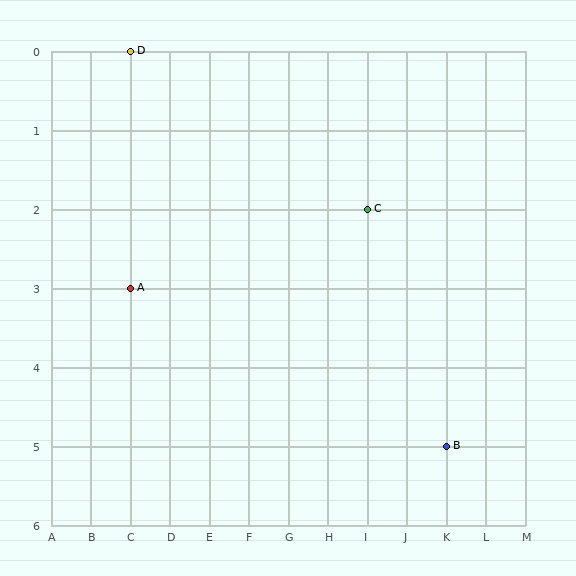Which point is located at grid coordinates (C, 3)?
Point A is at (C, 3).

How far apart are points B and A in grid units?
Points B and A are 8 columns and 2 rows apart (about 8.2 grid units diagonally).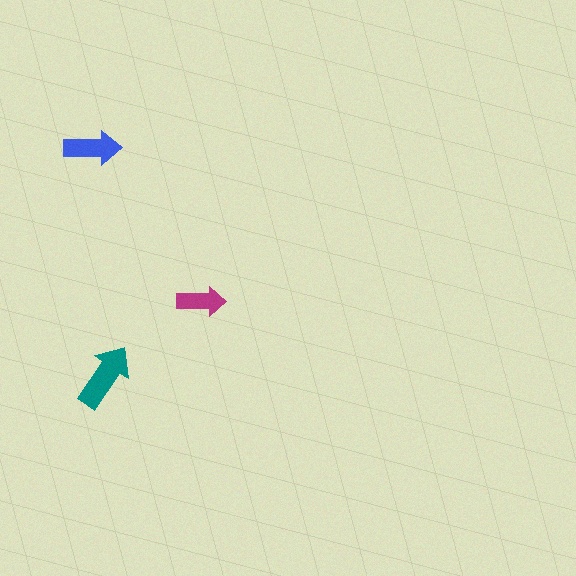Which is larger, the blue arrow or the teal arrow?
The teal one.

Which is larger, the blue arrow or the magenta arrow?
The blue one.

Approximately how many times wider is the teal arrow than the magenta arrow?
About 1.5 times wider.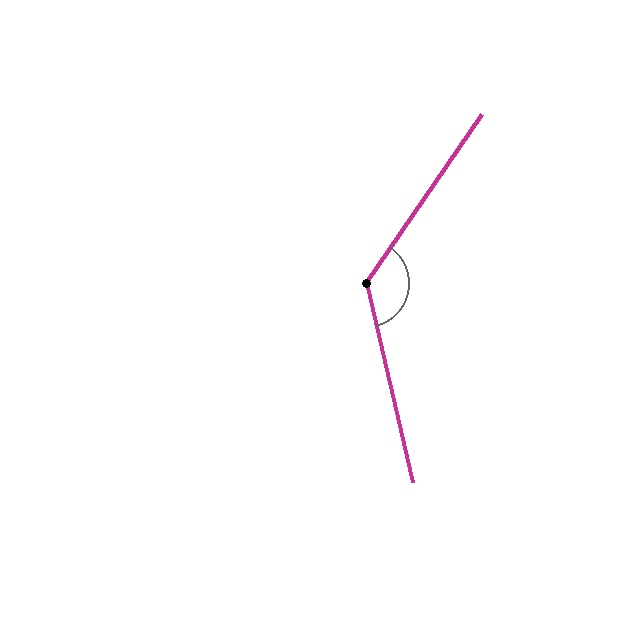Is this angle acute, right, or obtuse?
It is obtuse.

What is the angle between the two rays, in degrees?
Approximately 132 degrees.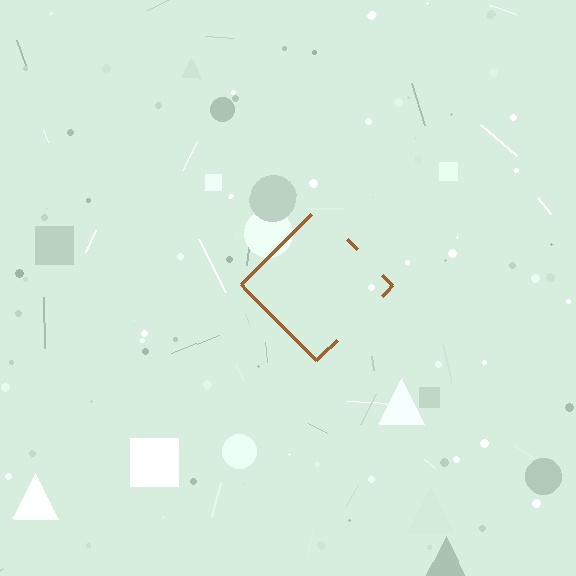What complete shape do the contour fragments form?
The contour fragments form a diamond.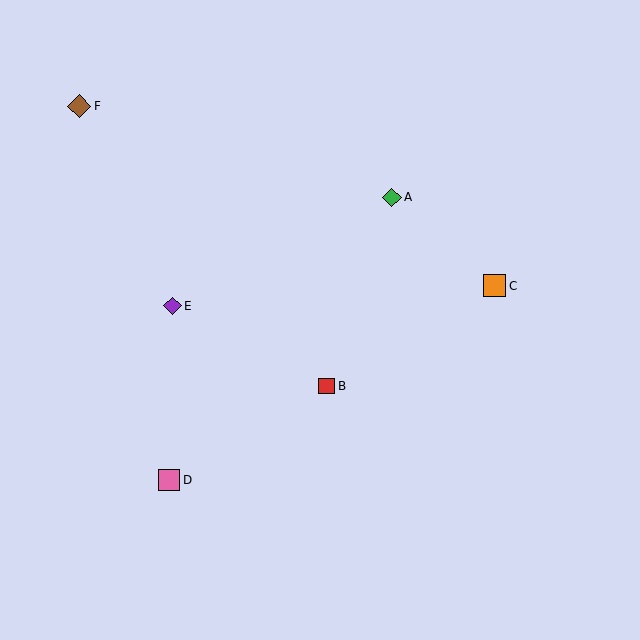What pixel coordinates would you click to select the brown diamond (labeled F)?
Click at (79, 106) to select the brown diamond F.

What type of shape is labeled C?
Shape C is an orange square.